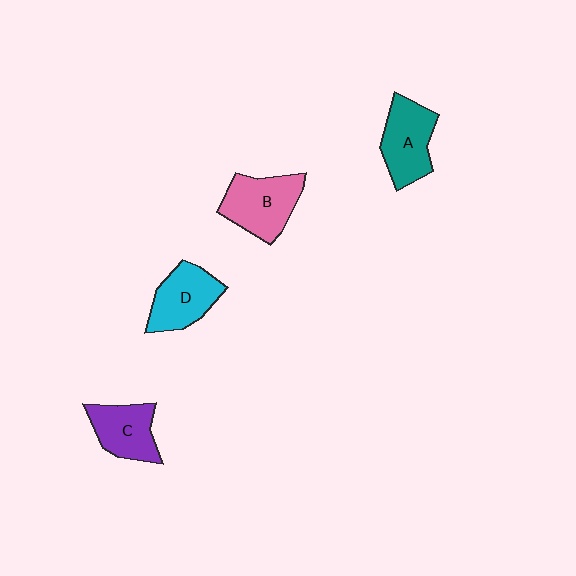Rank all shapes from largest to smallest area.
From largest to smallest: B (pink), A (teal), D (cyan), C (purple).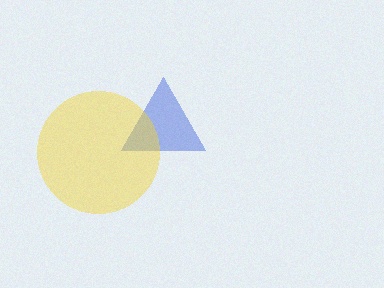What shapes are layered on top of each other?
The layered shapes are: a blue triangle, a yellow circle.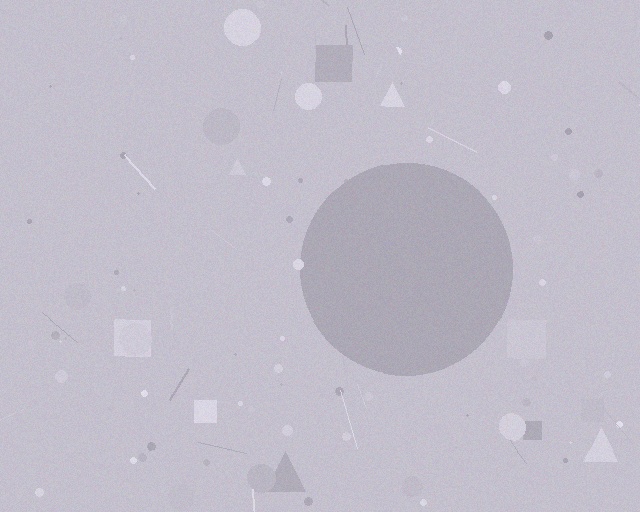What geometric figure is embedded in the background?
A circle is embedded in the background.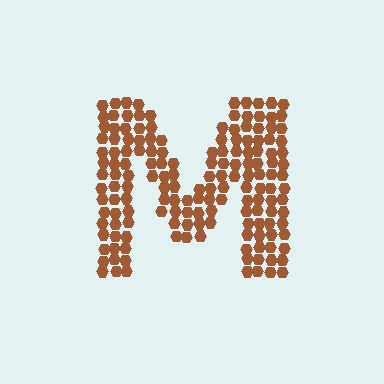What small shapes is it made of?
It is made of small hexagons.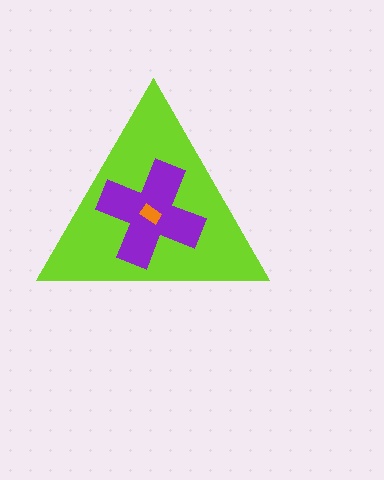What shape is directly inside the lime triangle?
The purple cross.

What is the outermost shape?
The lime triangle.